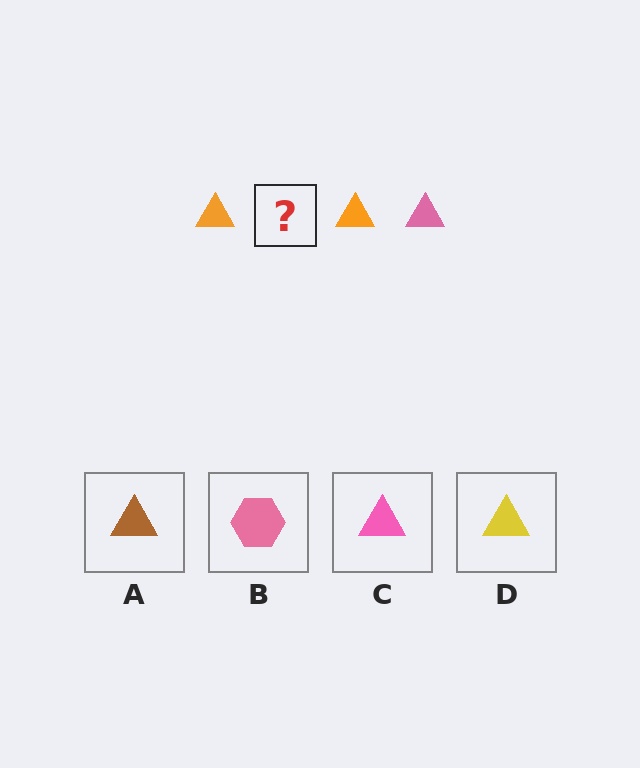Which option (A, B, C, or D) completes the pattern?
C.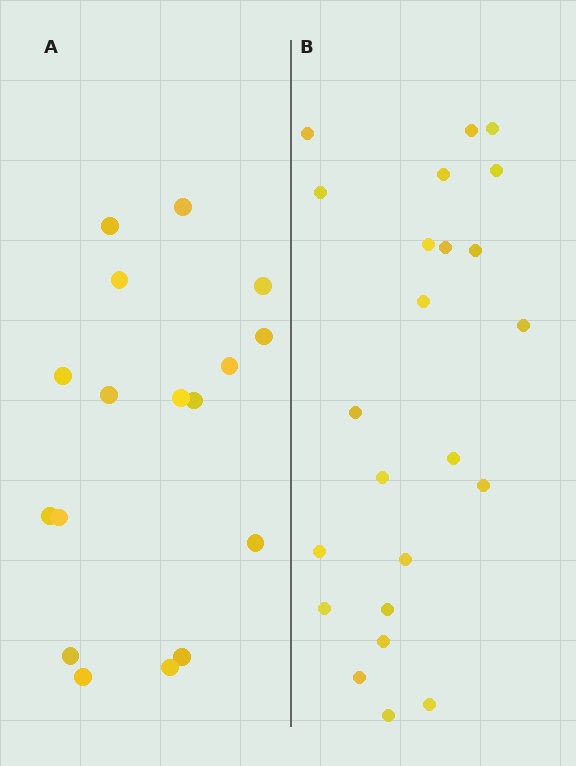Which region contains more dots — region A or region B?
Region B (the right region) has more dots.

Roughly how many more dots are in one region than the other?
Region B has about 6 more dots than region A.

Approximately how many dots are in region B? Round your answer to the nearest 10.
About 20 dots. (The exact count is 23, which rounds to 20.)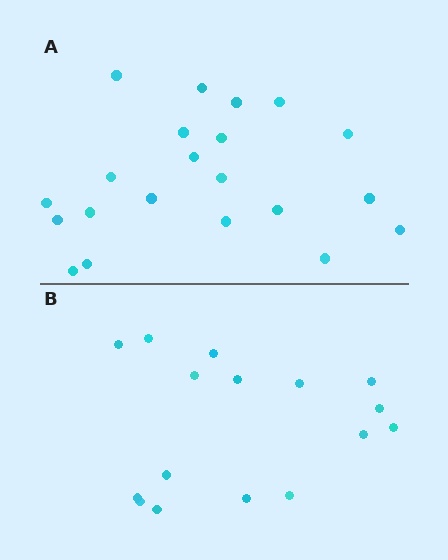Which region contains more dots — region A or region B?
Region A (the top region) has more dots.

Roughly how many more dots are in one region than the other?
Region A has about 5 more dots than region B.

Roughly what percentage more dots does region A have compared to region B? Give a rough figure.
About 30% more.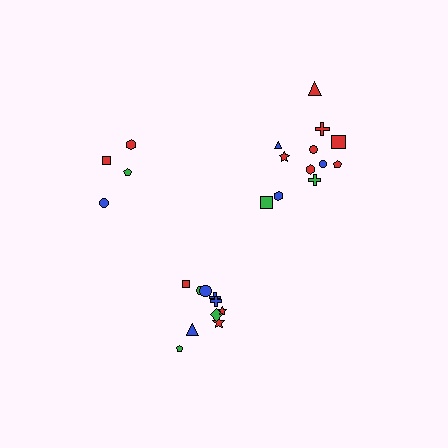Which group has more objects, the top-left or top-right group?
The top-right group.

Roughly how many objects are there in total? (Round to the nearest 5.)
Roughly 25 objects in total.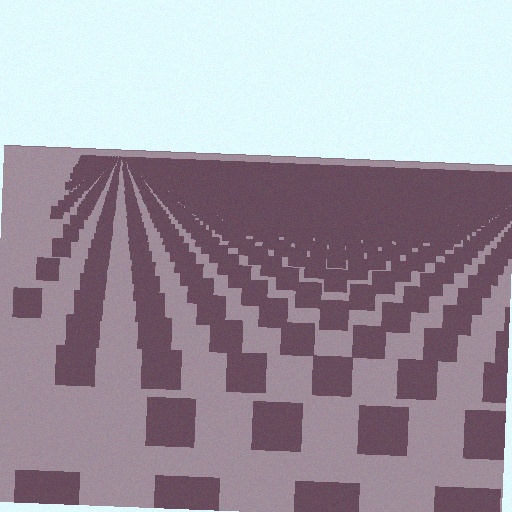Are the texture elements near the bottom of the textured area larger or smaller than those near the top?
Larger. Near the bottom, elements are closer to the viewer and appear at a bigger on-screen size.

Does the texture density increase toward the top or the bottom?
Density increases toward the top.